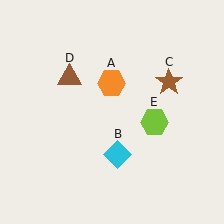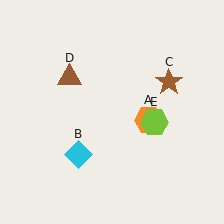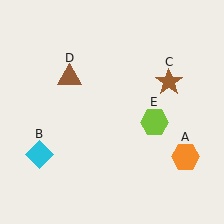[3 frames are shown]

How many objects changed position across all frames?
2 objects changed position: orange hexagon (object A), cyan diamond (object B).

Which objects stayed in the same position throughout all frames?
Brown star (object C) and brown triangle (object D) and lime hexagon (object E) remained stationary.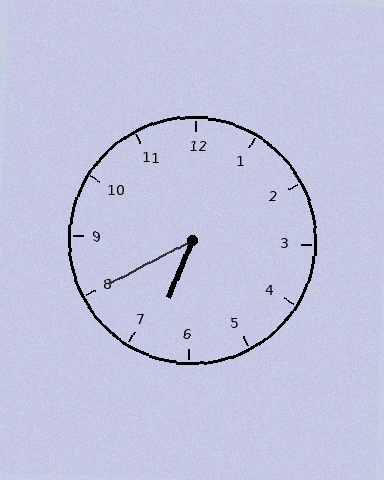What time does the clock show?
6:40.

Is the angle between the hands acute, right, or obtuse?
It is acute.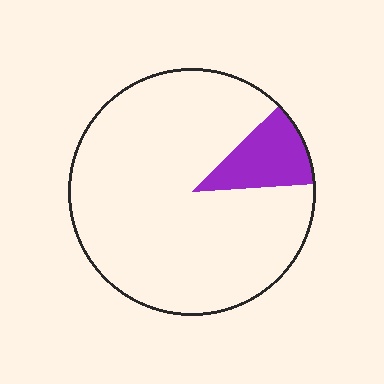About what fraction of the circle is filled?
About one eighth (1/8).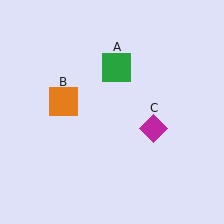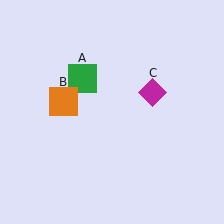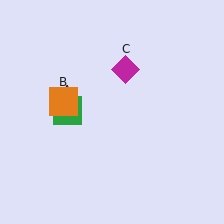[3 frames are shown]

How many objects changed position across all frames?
2 objects changed position: green square (object A), magenta diamond (object C).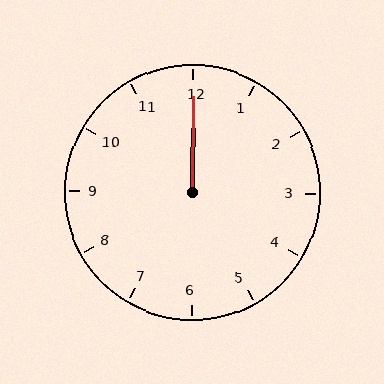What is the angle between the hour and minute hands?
Approximately 0 degrees.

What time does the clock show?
12:00.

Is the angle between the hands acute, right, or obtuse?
It is acute.